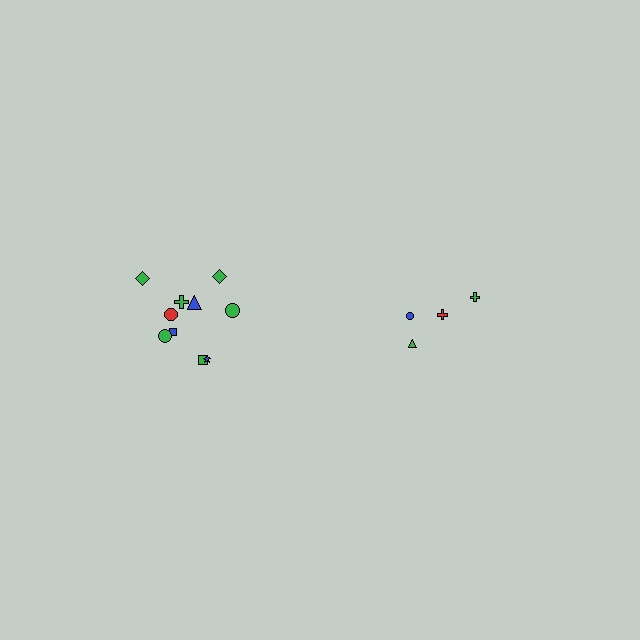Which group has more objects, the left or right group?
The left group.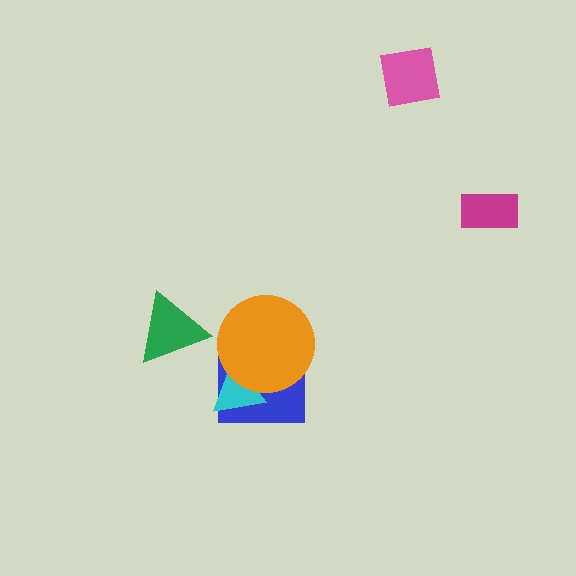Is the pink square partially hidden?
No, no other shape covers it.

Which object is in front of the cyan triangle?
The orange circle is in front of the cyan triangle.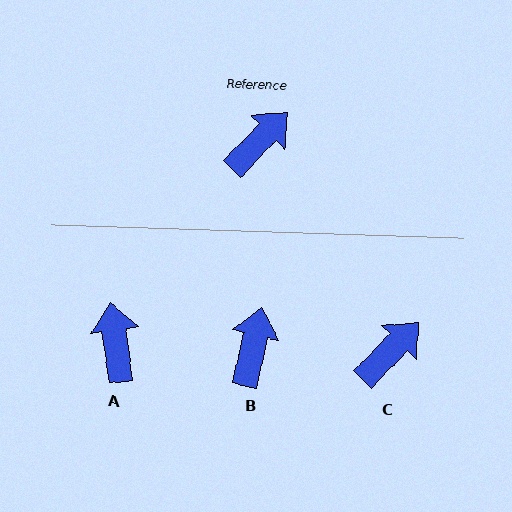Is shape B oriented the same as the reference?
No, it is off by about 32 degrees.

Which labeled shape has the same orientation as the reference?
C.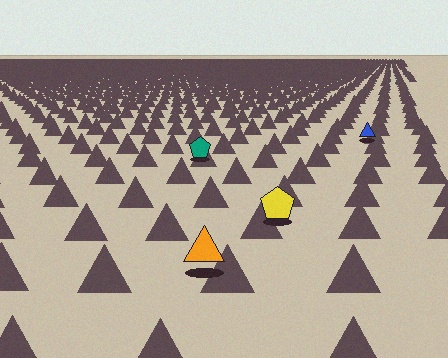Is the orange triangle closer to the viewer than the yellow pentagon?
Yes. The orange triangle is closer — you can tell from the texture gradient: the ground texture is coarser near it.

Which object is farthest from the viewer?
The blue triangle is farthest from the viewer. It appears smaller and the ground texture around it is denser.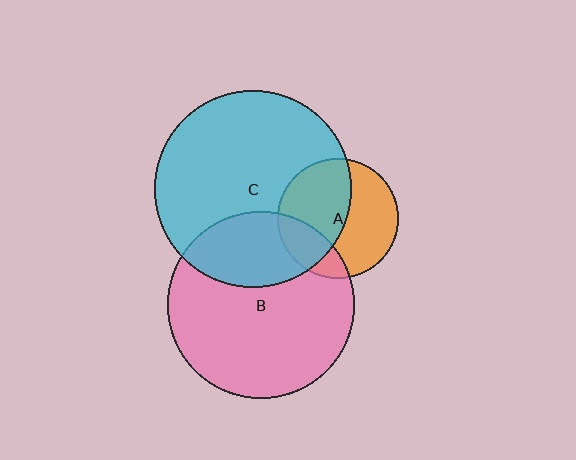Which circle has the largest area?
Circle C (cyan).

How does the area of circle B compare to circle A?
Approximately 2.4 times.